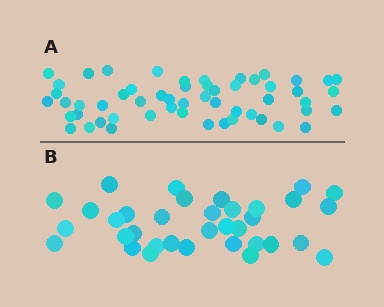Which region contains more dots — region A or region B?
Region A (the top region) has more dots.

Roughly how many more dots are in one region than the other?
Region A has approximately 20 more dots than region B.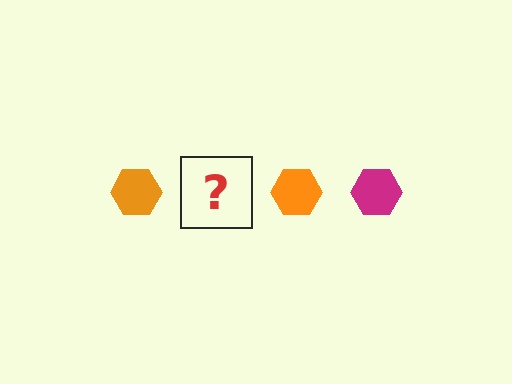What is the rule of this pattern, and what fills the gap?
The rule is that the pattern cycles through orange, magenta hexagons. The gap should be filled with a magenta hexagon.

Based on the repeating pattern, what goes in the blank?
The blank should be a magenta hexagon.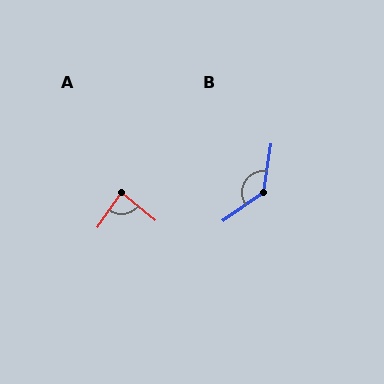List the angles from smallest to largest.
A (85°), B (133°).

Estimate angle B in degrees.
Approximately 133 degrees.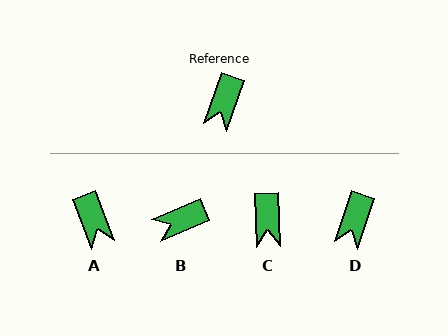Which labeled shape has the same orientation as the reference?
D.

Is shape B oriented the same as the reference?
No, it is off by about 47 degrees.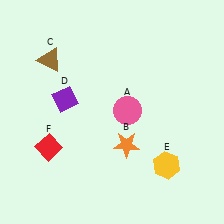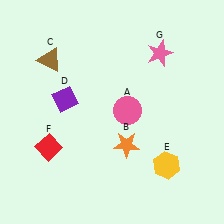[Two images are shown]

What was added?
A pink star (G) was added in Image 2.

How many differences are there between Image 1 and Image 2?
There is 1 difference between the two images.